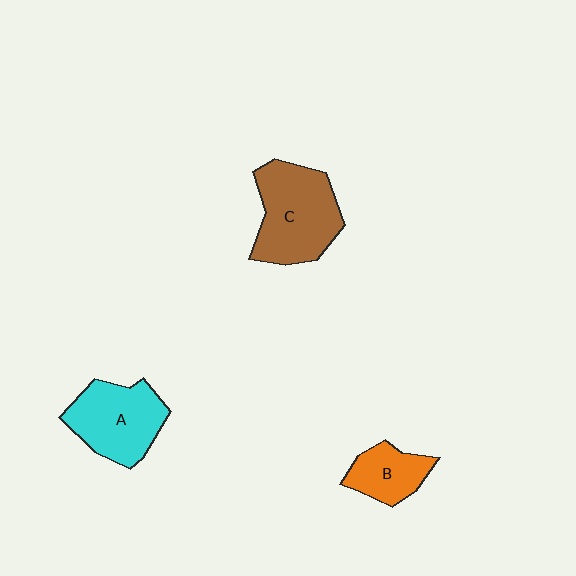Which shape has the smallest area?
Shape B (orange).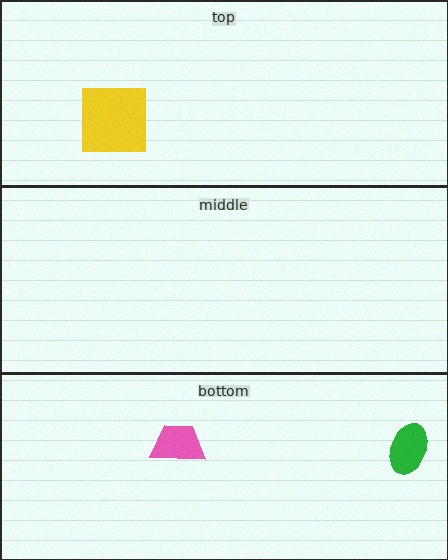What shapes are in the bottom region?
The green ellipse, the pink trapezoid.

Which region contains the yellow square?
The top region.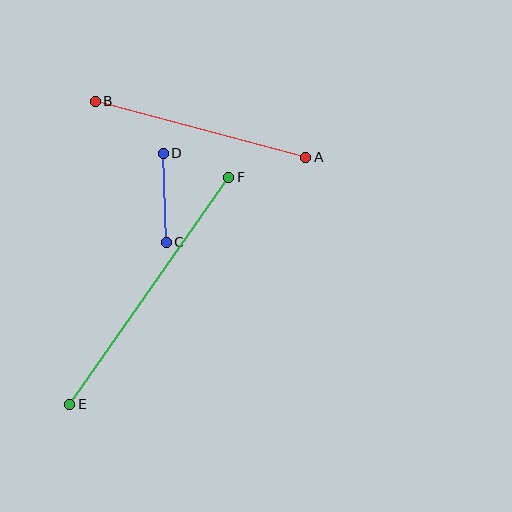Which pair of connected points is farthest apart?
Points E and F are farthest apart.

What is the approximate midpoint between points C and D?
The midpoint is at approximately (165, 198) pixels.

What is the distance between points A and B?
The distance is approximately 218 pixels.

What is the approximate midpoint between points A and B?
The midpoint is at approximately (200, 129) pixels.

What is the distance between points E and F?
The distance is approximately 277 pixels.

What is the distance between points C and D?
The distance is approximately 89 pixels.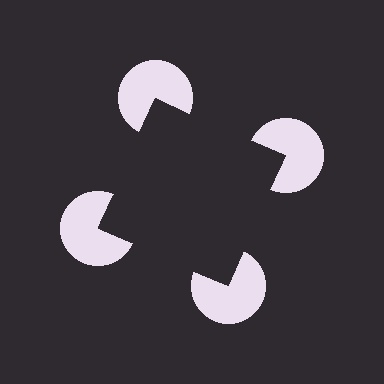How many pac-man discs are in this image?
There are 4 — one at each vertex of the illusory square.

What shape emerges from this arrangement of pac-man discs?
An illusory square — its edges are inferred from the aligned wedge cuts in the pac-man discs, not physically drawn.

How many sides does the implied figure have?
4 sides.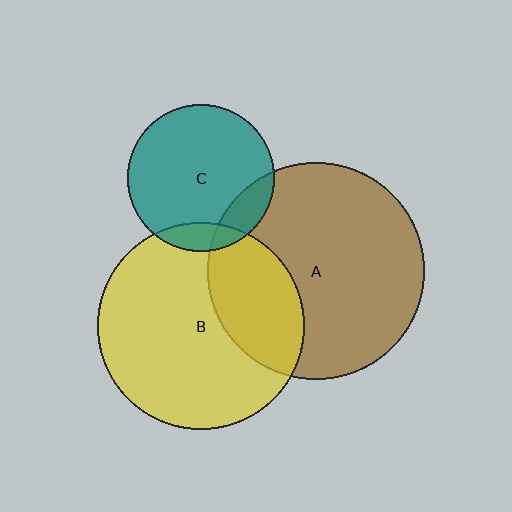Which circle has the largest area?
Circle A (brown).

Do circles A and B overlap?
Yes.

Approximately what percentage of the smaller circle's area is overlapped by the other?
Approximately 30%.